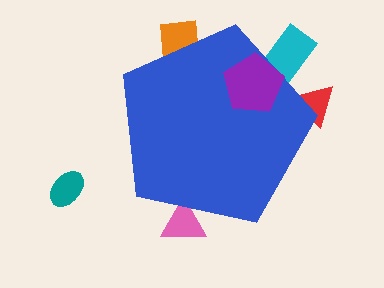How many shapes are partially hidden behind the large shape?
4 shapes are partially hidden.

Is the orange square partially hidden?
Yes, the orange square is partially hidden behind the blue pentagon.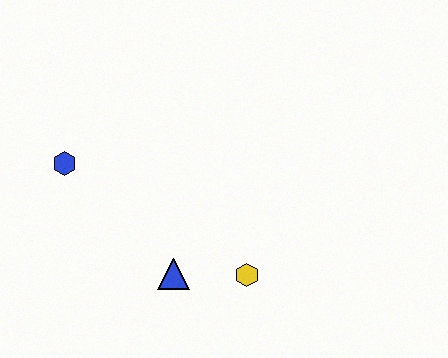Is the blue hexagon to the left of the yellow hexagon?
Yes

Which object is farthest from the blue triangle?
The blue hexagon is farthest from the blue triangle.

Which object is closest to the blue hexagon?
The blue triangle is closest to the blue hexagon.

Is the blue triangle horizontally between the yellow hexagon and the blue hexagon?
Yes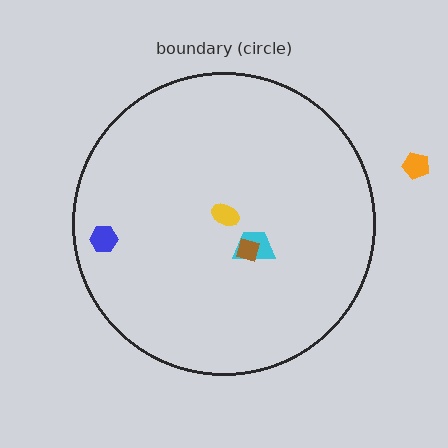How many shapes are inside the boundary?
4 inside, 1 outside.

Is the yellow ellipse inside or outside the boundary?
Inside.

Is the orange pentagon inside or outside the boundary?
Outside.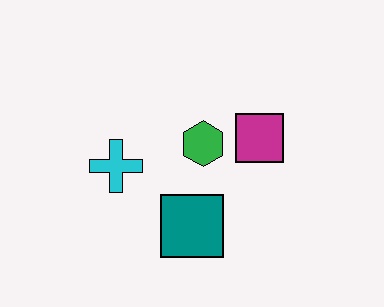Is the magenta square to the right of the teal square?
Yes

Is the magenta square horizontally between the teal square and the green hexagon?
No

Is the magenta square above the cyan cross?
Yes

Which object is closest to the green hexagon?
The magenta square is closest to the green hexagon.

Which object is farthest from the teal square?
The magenta square is farthest from the teal square.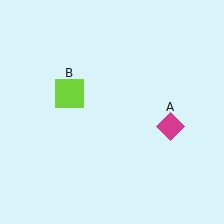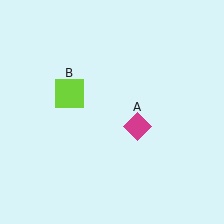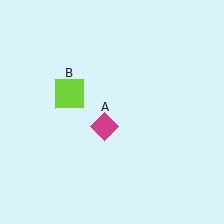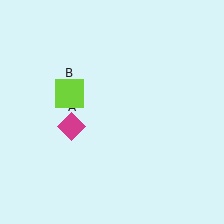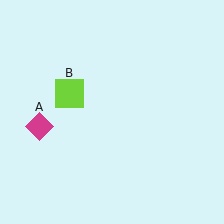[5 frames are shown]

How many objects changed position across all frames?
1 object changed position: magenta diamond (object A).